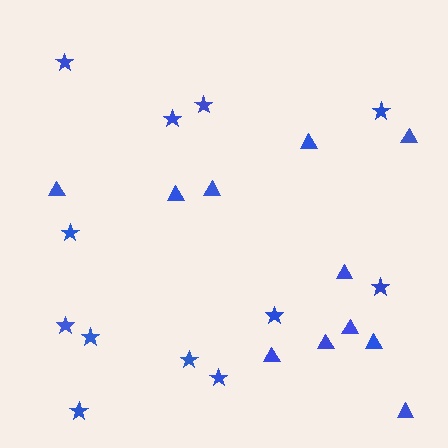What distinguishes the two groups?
There are 2 groups: one group of stars (12) and one group of triangles (11).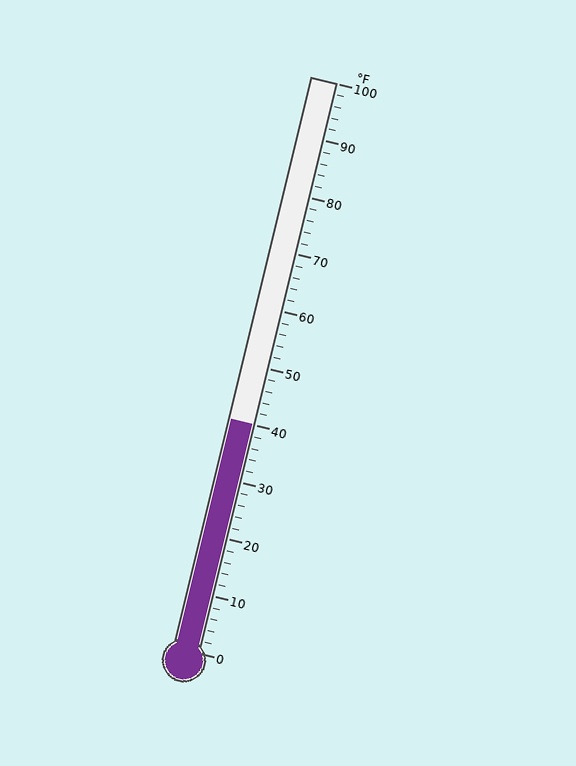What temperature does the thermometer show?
The thermometer shows approximately 40°F.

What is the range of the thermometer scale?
The thermometer scale ranges from 0°F to 100°F.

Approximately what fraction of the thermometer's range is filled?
The thermometer is filled to approximately 40% of its range.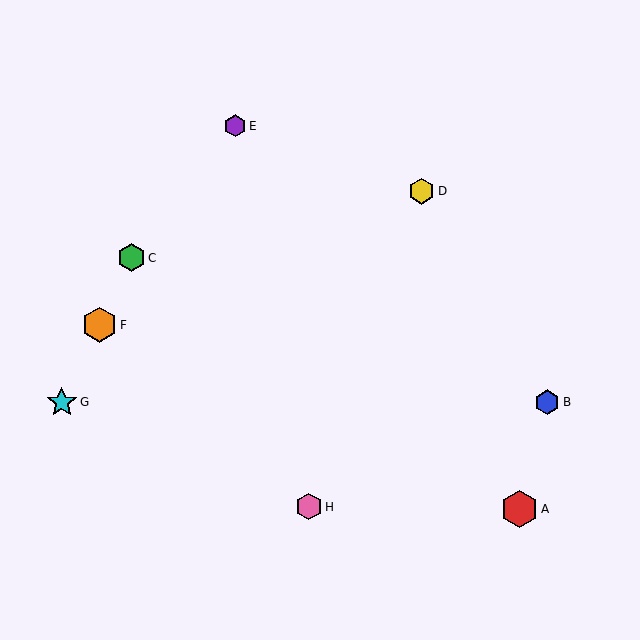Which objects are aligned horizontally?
Objects B, G are aligned horizontally.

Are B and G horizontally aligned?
Yes, both are at y≈402.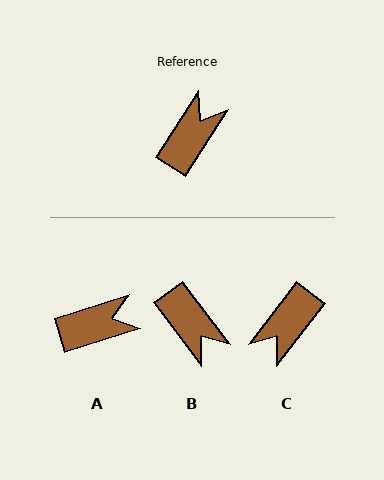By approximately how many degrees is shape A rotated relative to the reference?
Approximately 39 degrees clockwise.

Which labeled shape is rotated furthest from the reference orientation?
C, about 175 degrees away.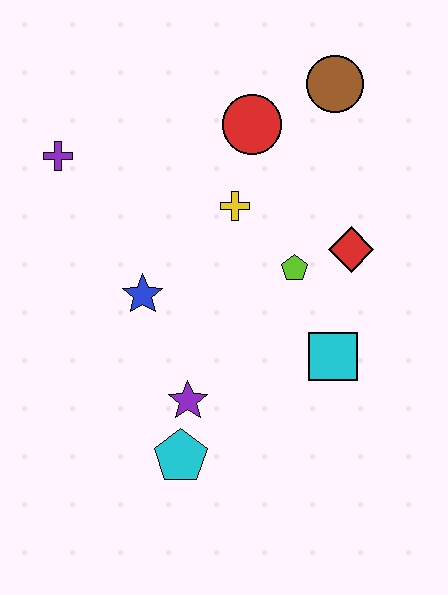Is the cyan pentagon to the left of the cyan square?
Yes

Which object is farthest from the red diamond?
The purple cross is farthest from the red diamond.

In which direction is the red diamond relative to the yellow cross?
The red diamond is to the right of the yellow cross.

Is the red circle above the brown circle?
No